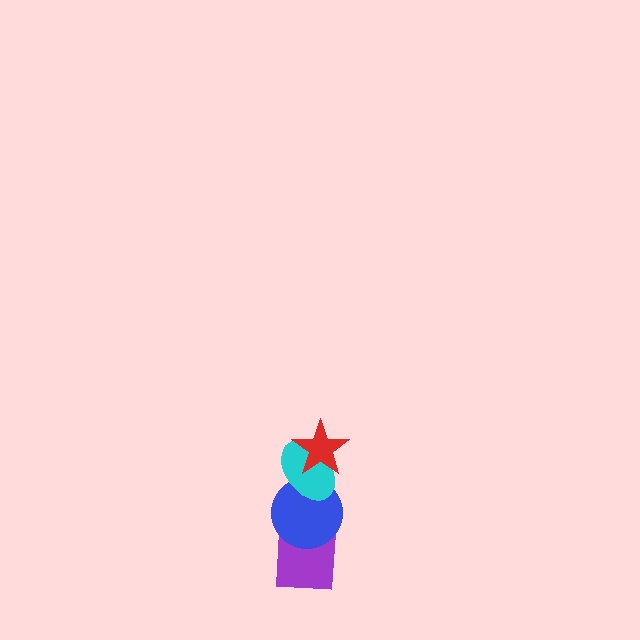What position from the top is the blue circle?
The blue circle is 3rd from the top.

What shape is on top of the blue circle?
The cyan ellipse is on top of the blue circle.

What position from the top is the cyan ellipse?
The cyan ellipse is 2nd from the top.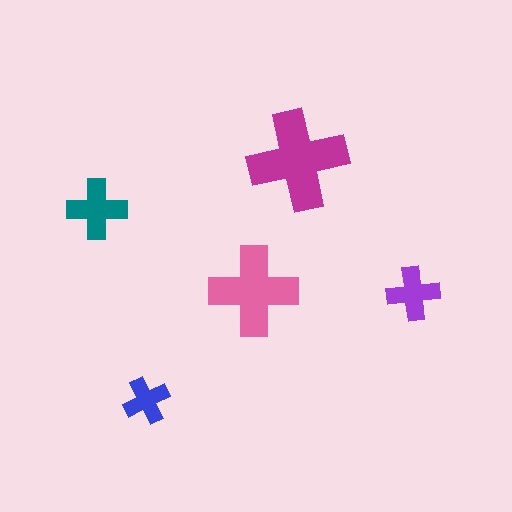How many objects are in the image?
There are 5 objects in the image.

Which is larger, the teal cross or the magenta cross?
The magenta one.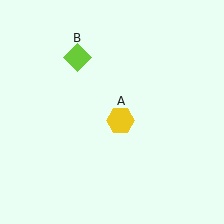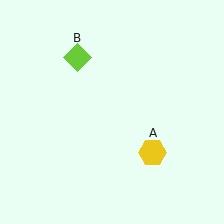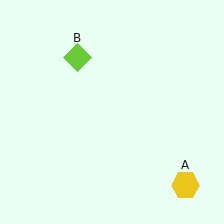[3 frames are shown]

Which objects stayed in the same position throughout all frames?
Lime diamond (object B) remained stationary.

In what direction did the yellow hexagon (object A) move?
The yellow hexagon (object A) moved down and to the right.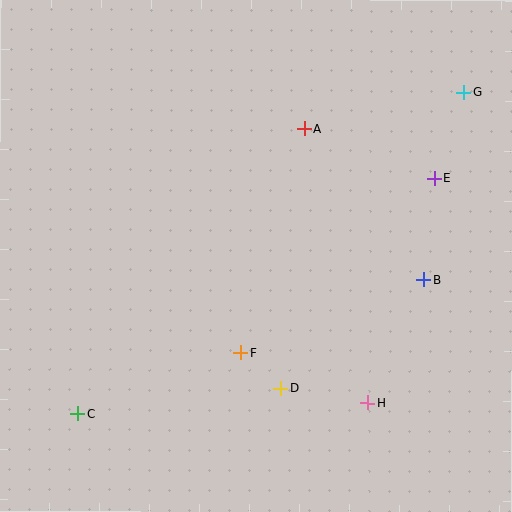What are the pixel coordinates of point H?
Point H is at (368, 403).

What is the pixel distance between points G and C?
The distance between G and C is 502 pixels.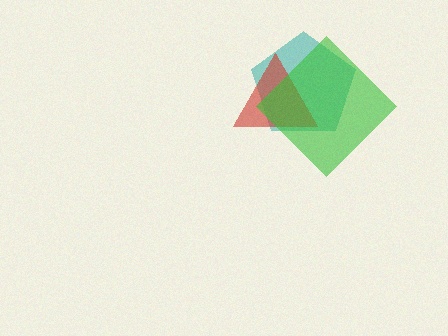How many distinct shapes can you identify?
There are 3 distinct shapes: a teal pentagon, a red triangle, a green diamond.